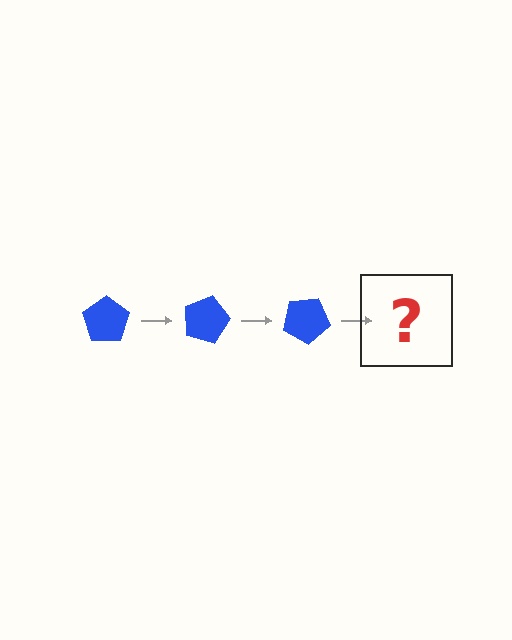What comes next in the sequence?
The next element should be a blue pentagon rotated 45 degrees.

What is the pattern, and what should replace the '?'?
The pattern is that the pentagon rotates 15 degrees each step. The '?' should be a blue pentagon rotated 45 degrees.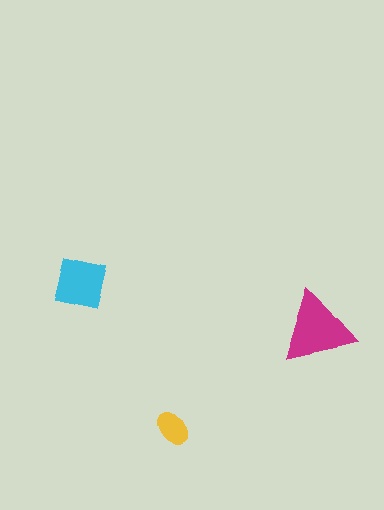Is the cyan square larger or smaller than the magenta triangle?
Smaller.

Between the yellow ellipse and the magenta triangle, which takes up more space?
The magenta triangle.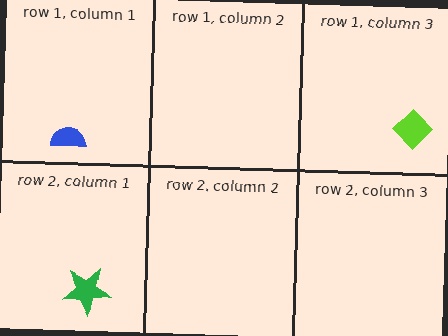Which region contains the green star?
The row 2, column 1 region.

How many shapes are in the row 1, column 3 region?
1.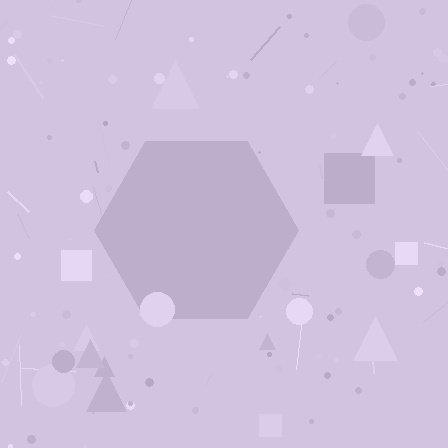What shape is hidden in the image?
A hexagon is hidden in the image.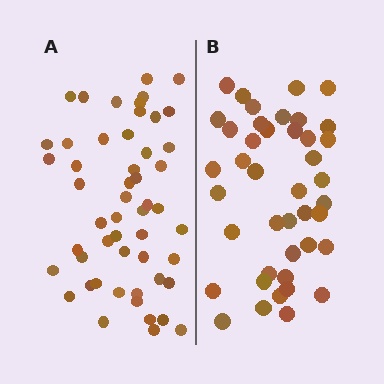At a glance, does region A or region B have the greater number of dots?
Region A (the left region) has more dots.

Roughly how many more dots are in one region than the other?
Region A has roughly 10 or so more dots than region B.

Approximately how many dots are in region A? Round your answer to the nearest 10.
About 50 dots. (The exact count is 52, which rounds to 50.)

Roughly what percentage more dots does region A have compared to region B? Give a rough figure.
About 25% more.